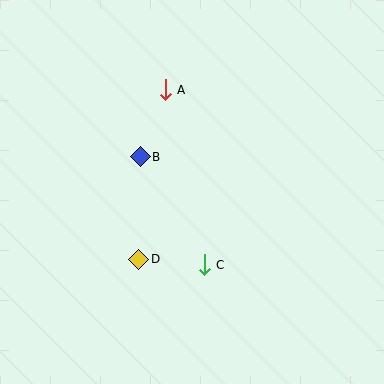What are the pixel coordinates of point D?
Point D is at (139, 259).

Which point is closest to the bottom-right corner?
Point C is closest to the bottom-right corner.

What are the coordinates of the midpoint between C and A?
The midpoint between C and A is at (185, 177).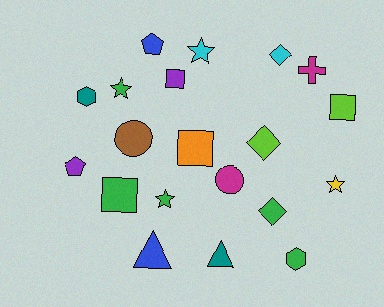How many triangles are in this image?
There are 2 triangles.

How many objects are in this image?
There are 20 objects.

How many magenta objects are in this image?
There are 2 magenta objects.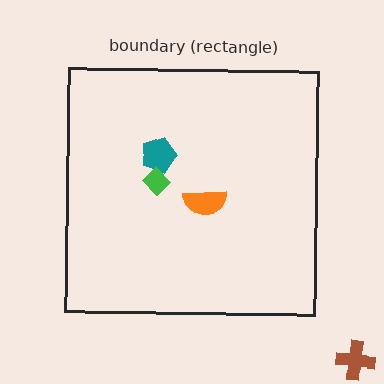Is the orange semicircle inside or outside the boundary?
Inside.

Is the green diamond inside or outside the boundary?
Inside.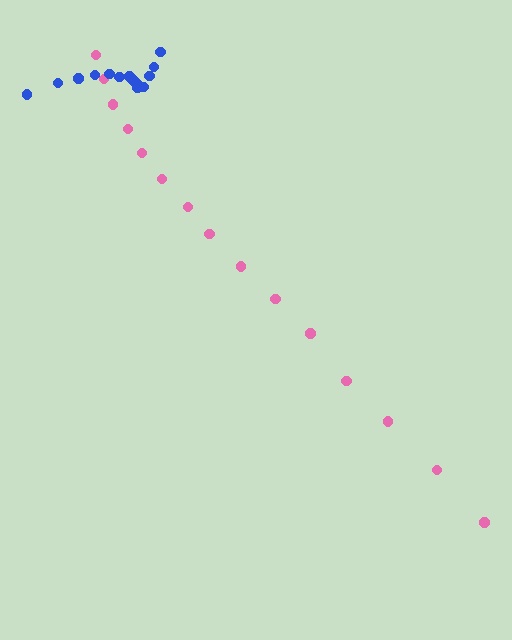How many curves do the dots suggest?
There are 2 distinct paths.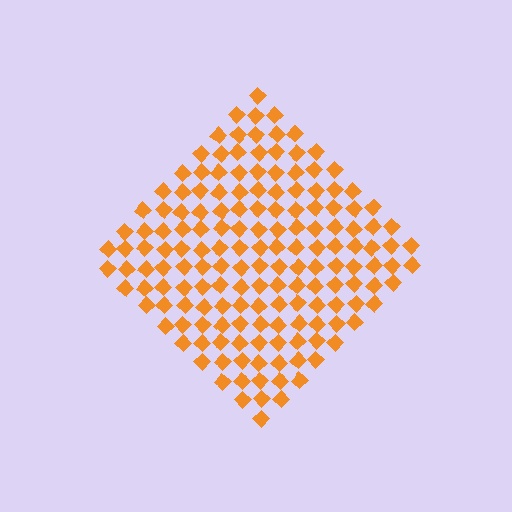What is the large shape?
The large shape is a diamond.